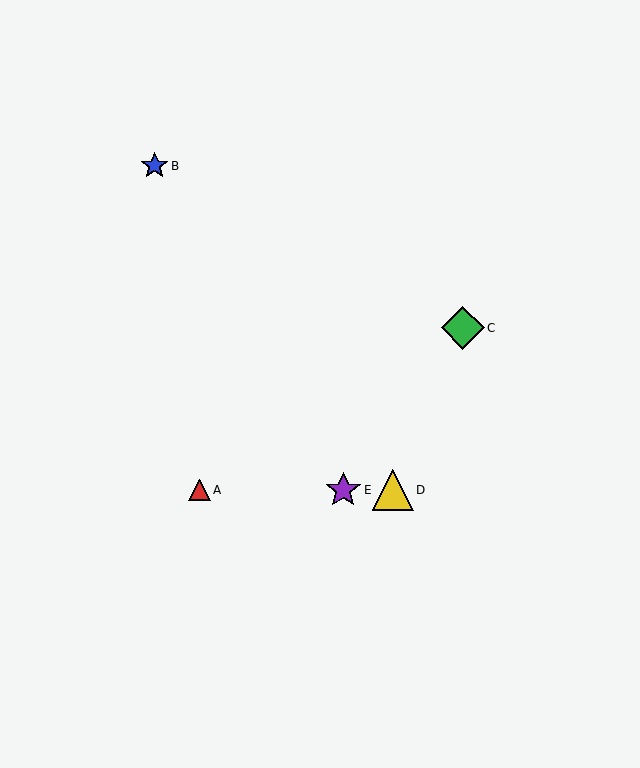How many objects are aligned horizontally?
3 objects (A, D, E) are aligned horizontally.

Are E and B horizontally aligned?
No, E is at y≈490 and B is at y≈166.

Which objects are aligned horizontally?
Objects A, D, E are aligned horizontally.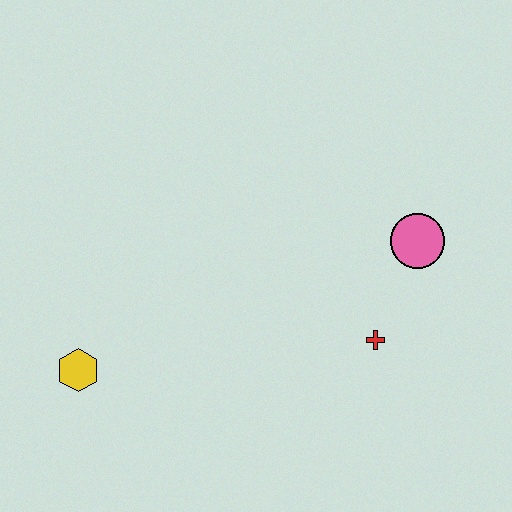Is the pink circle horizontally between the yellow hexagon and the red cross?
No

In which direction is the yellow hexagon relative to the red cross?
The yellow hexagon is to the left of the red cross.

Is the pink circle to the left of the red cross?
No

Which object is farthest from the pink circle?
The yellow hexagon is farthest from the pink circle.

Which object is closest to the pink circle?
The red cross is closest to the pink circle.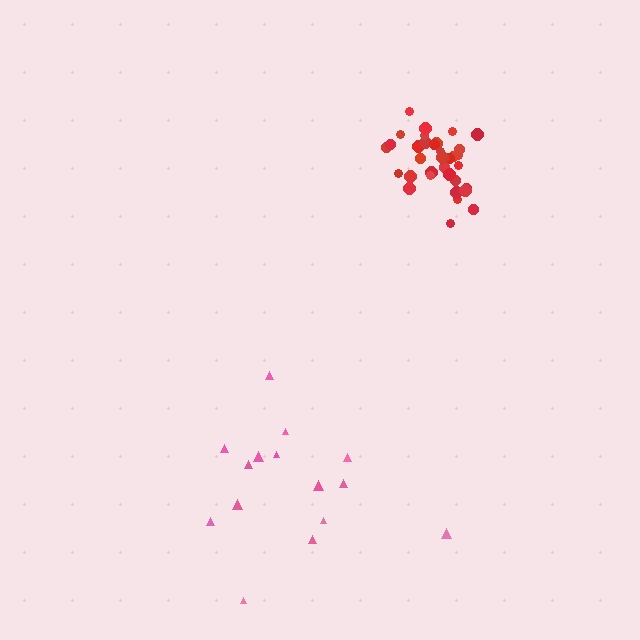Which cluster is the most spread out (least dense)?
Pink.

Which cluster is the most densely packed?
Red.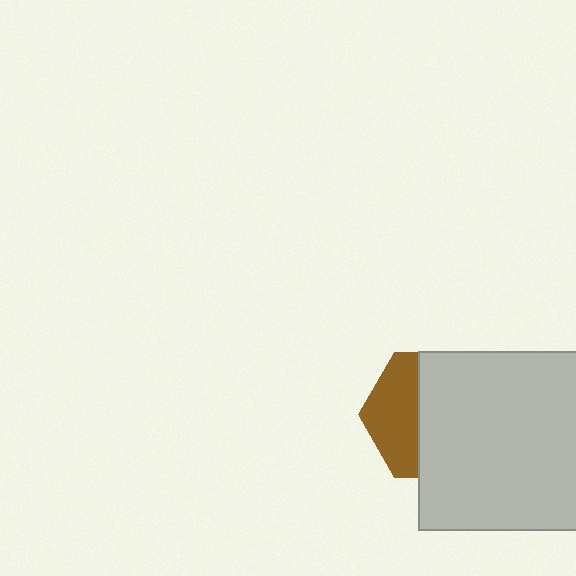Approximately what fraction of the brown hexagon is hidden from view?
Roughly 62% of the brown hexagon is hidden behind the light gray square.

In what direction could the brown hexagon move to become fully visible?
The brown hexagon could move left. That would shift it out from behind the light gray square entirely.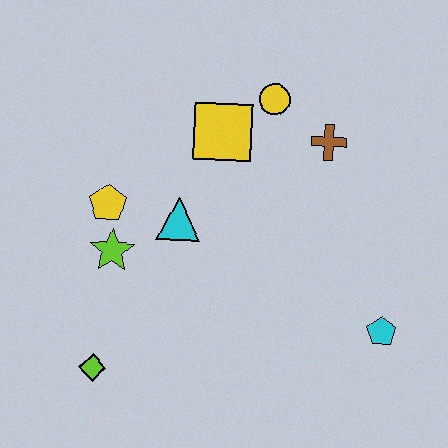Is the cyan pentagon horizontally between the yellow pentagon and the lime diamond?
No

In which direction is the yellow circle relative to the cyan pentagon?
The yellow circle is above the cyan pentagon.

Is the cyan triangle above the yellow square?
No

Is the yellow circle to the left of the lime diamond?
No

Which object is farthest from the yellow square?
The lime diamond is farthest from the yellow square.